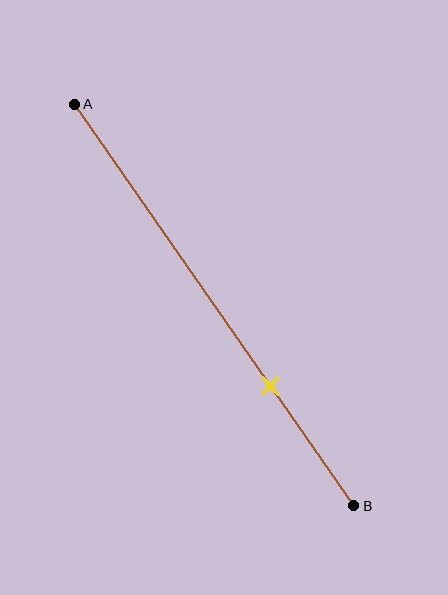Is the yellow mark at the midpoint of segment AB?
No, the mark is at about 70% from A, not at the 50% midpoint.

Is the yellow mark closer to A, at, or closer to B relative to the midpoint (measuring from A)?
The yellow mark is closer to point B than the midpoint of segment AB.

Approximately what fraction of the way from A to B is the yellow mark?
The yellow mark is approximately 70% of the way from A to B.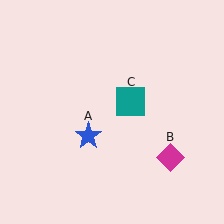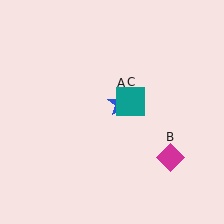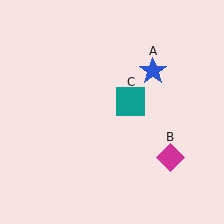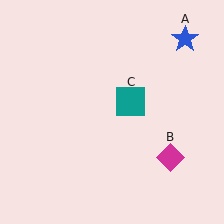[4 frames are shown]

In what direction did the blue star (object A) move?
The blue star (object A) moved up and to the right.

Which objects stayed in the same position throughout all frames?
Magenta diamond (object B) and teal square (object C) remained stationary.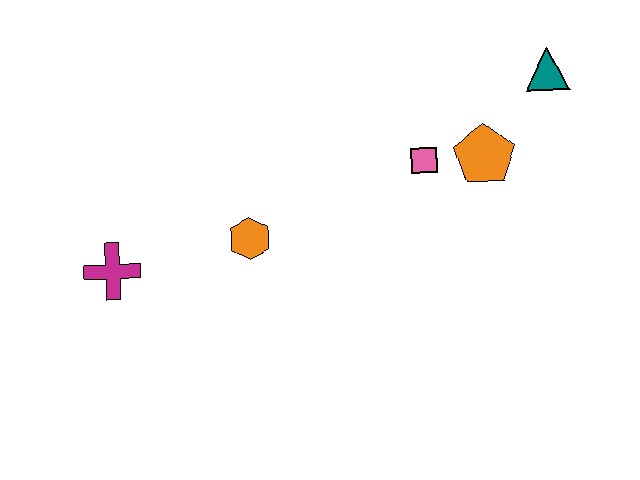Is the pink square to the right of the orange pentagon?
No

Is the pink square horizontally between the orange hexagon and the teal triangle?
Yes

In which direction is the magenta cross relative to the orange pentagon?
The magenta cross is to the left of the orange pentagon.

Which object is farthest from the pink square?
The magenta cross is farthest from the pink square.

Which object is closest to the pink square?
The orange pentagon is closest to the pink square.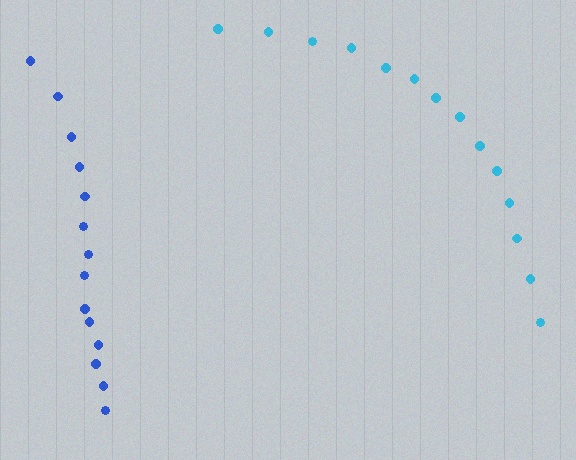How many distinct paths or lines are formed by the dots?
There are 2 distinct paths.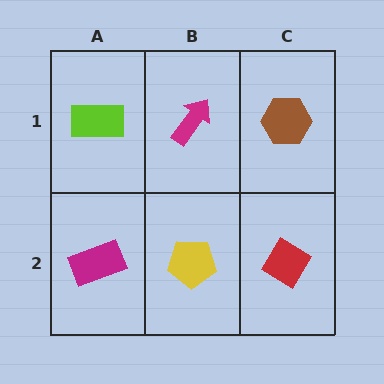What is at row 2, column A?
A magenta rectangle.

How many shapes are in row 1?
3 shapes.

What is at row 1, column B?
A magenta arrow.